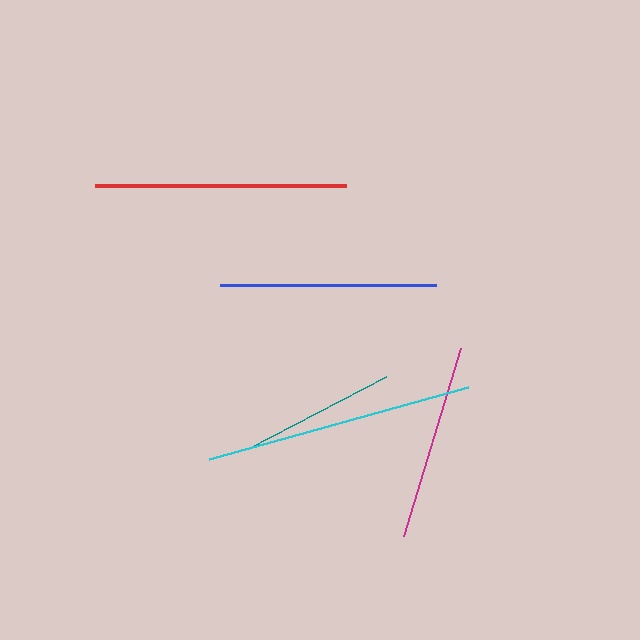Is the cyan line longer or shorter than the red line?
The cyan line is longer than the red line.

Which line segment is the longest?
The cyan line is the longest at approximately 268 pixels.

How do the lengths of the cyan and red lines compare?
The cyan and red lines are approximately the same length.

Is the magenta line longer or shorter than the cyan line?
The cyan line is longer than the magenta line.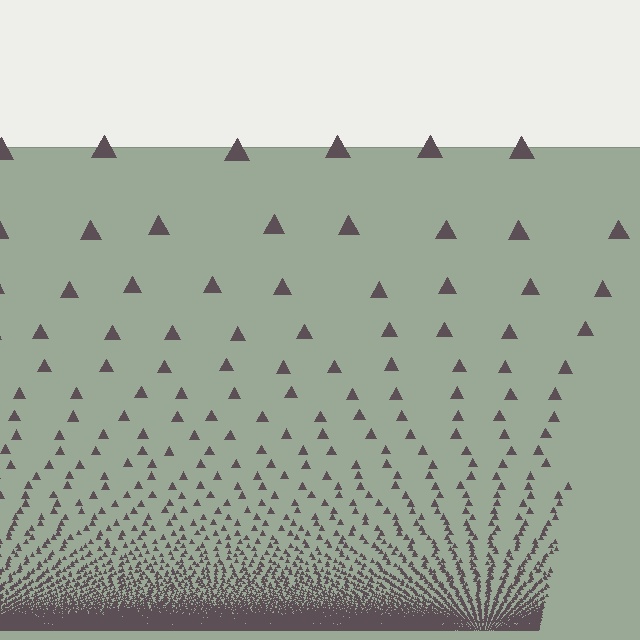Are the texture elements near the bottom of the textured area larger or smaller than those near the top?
Smaller. The gradient is inverted — elements near the bottom are smaller and denser.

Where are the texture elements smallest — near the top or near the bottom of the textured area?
Near the bottom.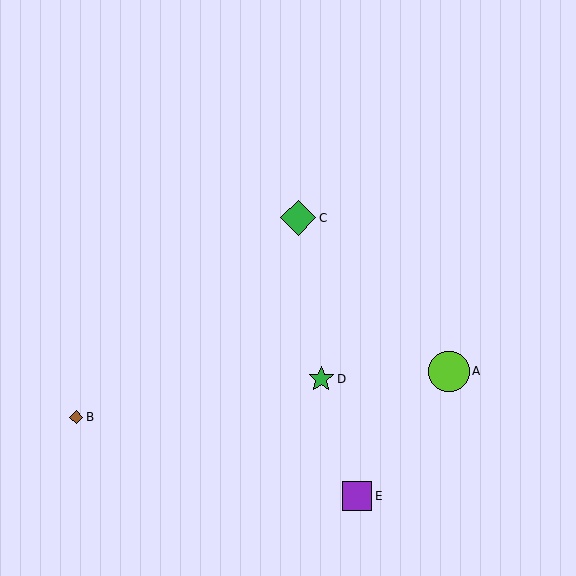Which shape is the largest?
The lime circle (labeled A) is the largest.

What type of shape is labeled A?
Shape A is a lime circle.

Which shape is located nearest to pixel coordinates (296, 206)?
The green diamond (labeled C) at (298, 218) is nearest to that location.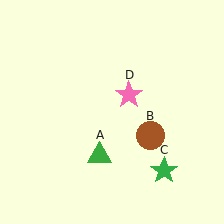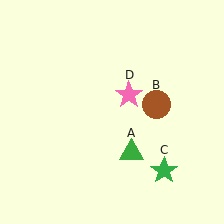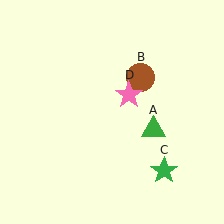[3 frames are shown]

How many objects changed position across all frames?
2 objects changed position: green triangle (object A), brown circle (object B).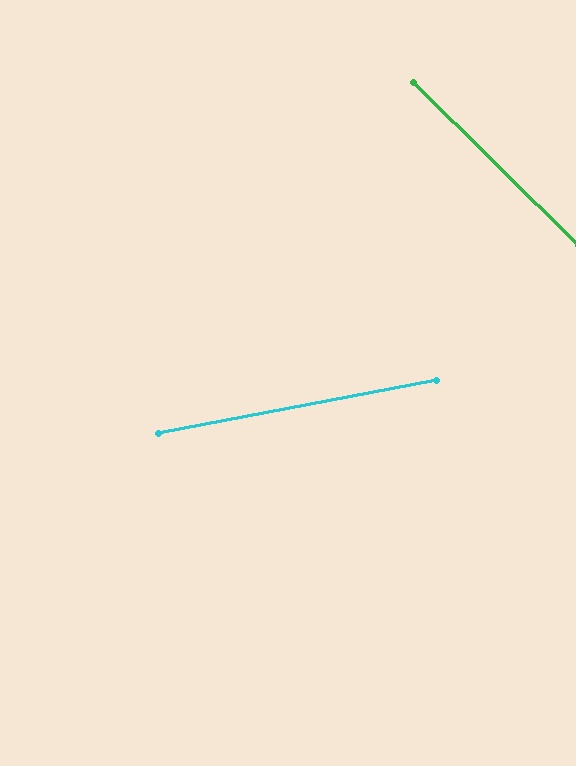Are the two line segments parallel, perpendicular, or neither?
Neither parallel nor perpendicular — they differ by about 55°.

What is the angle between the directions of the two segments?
Approximately 55 degrees.